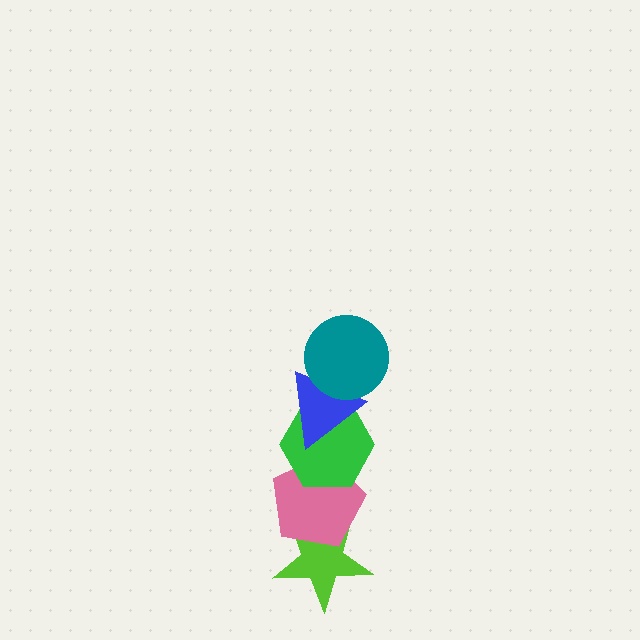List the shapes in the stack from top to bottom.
From top to bottom: the teal circle, the blue triangle, the green hexagon, the pink pentagon, the lime star.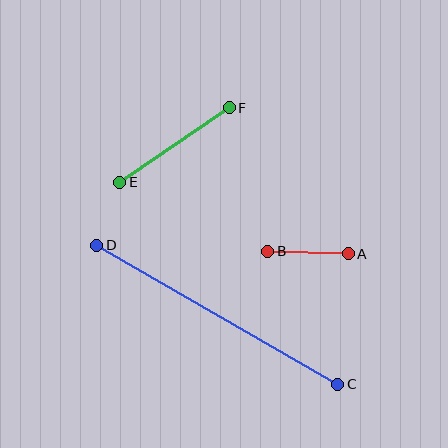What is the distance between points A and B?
The distance is approximately 81 pixels.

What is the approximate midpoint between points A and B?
The midpoint is at approximately (308, 253) pixels.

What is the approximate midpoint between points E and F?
The midpoint is at approximately (174, 145) pixels.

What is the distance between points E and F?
The distance is approximately 133 pixels.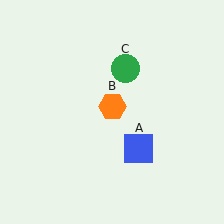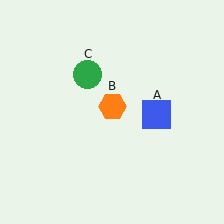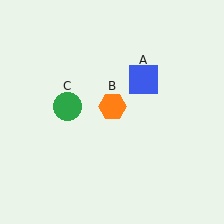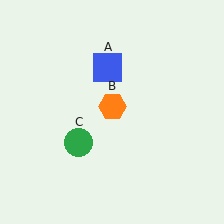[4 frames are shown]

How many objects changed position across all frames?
2 objects changed position: blue square (object A), green circle (object C).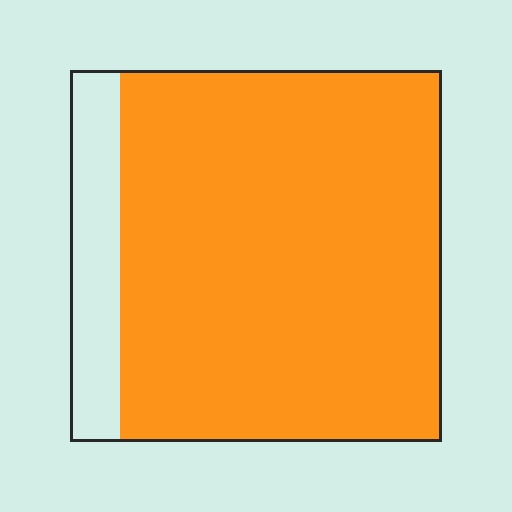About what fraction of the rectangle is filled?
About seven eighths (7/8).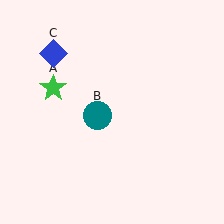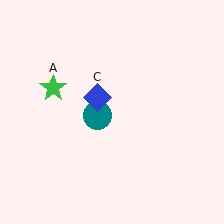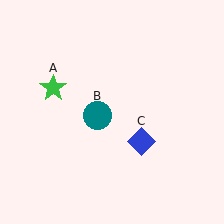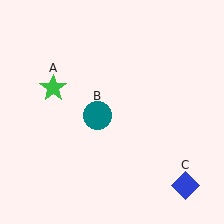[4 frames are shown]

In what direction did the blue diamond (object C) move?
The blue diamond (object C) moved down and to the right.